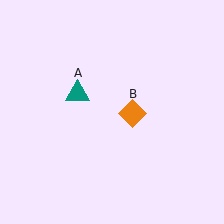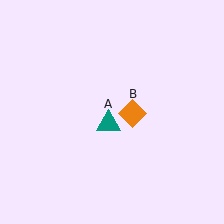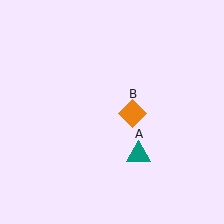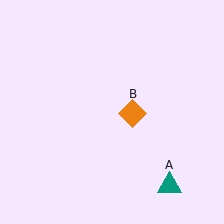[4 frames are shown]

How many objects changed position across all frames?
1 object changed position: teal triangle (object A).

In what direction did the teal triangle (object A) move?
The teal triangle (object A) moved down and to the right.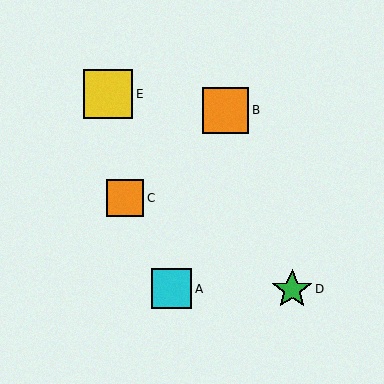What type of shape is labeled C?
Shape C is an orange square.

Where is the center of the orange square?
The center of the orange square is at (225, 110).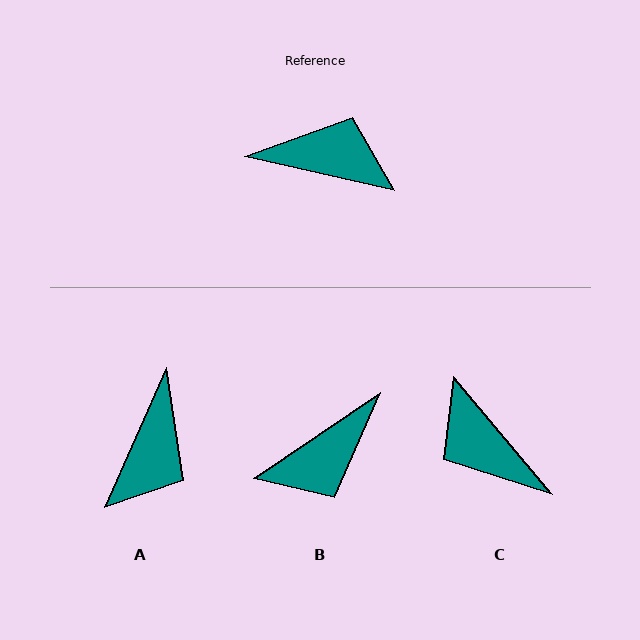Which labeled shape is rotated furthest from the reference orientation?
C, about 143 degrees away.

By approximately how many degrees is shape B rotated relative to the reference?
Approximately 133 degrees clockwise.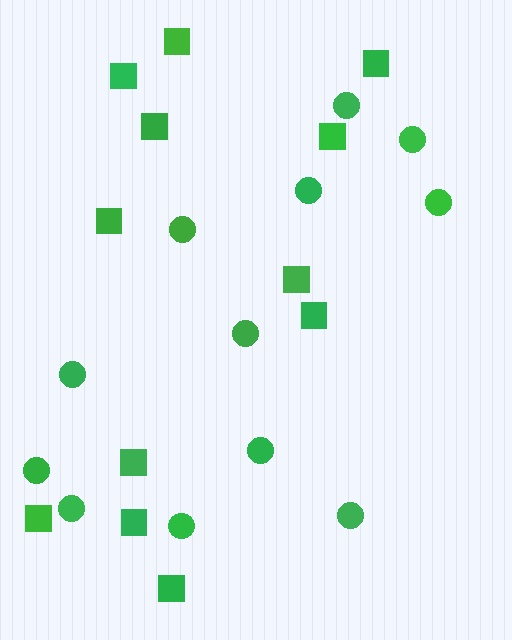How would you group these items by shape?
There are 2 groups: one group of squares (12) and one group of circles (12).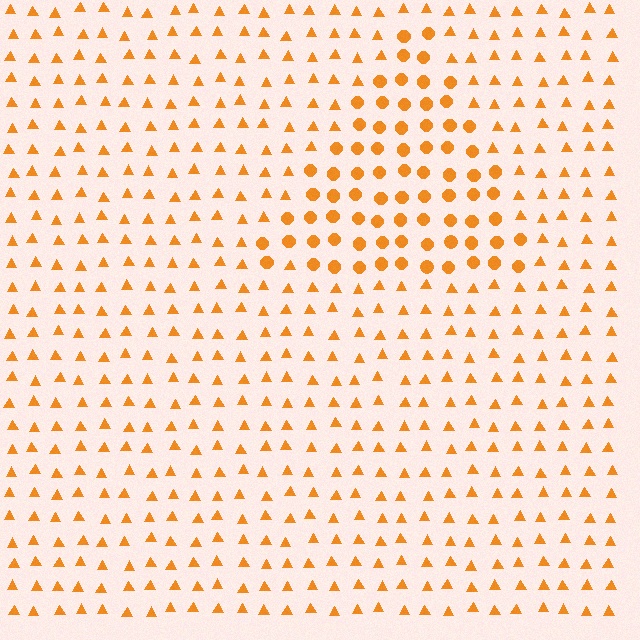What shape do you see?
I see a triangle.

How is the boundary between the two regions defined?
The boundary is defined by a change in element shape: circles inside vs. triangles outside. All elements share the same color and spacing.